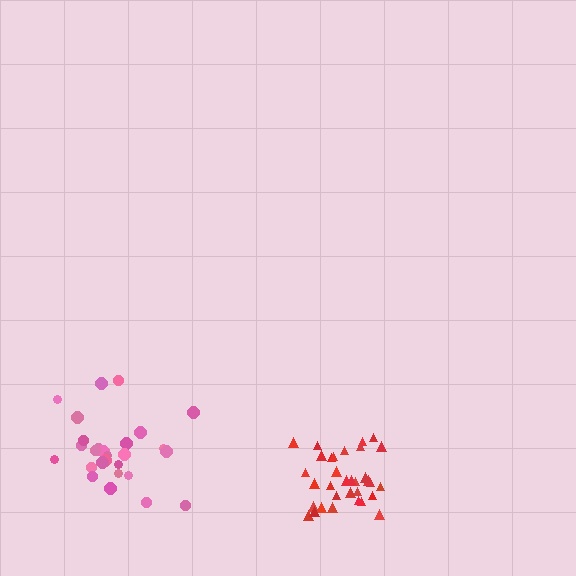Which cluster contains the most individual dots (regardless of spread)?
Red (33).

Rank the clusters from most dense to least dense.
red, pink.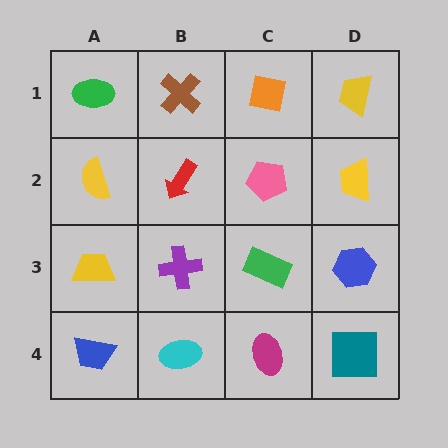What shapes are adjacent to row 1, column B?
A red arrow (row 2, column B), a green ellipse (row 1, column A), an orange square (row 1, column C).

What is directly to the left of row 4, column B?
A blue trapezoid.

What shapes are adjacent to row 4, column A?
A yellow trapezoid (row 3, column A), a cyan ellipse (row 4, column B).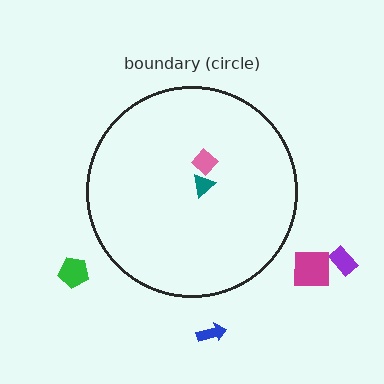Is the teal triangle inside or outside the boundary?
Inside.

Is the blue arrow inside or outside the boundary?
Outside.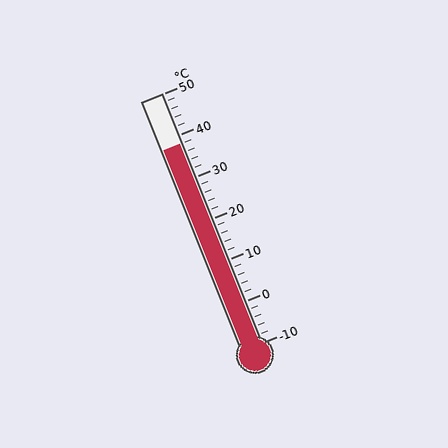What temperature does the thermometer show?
The thermometer shows approximately 38°C.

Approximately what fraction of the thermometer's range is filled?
The thermometer is filled to approximately 80% of its range.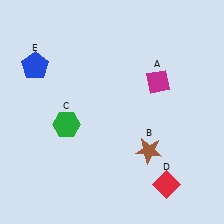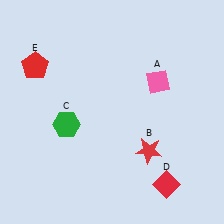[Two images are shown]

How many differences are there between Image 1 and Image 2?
There are 3 differences between the two images.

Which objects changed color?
A changed from magenta to pink. B changed from brown to red. E changed from blue to red.